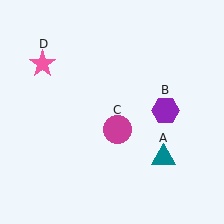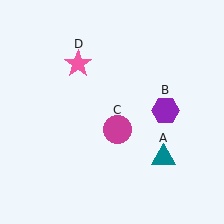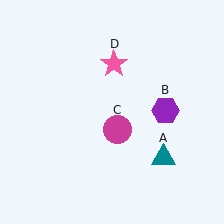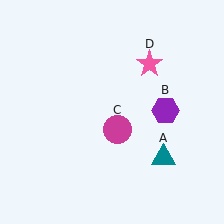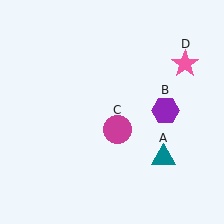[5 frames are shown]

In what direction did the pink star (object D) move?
The pink star (object D) moved right.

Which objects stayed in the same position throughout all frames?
Teal triangle (object A) and purple hexagon (object B) and magenta circle (object C) remained stationary.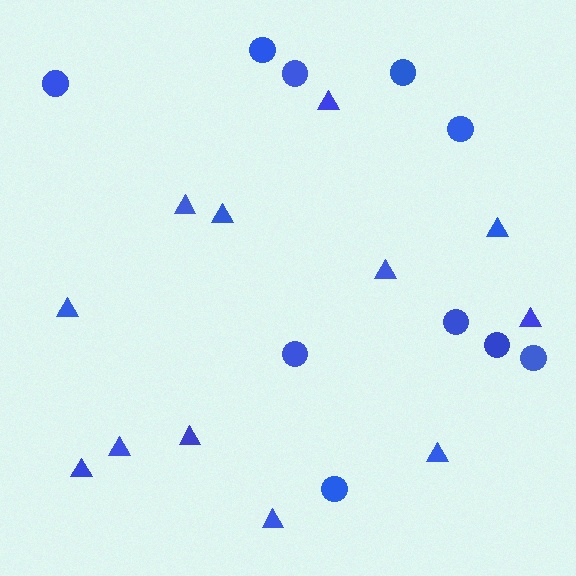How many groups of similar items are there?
There are 2 groups: one group of circles (10) and one group of triangles (12).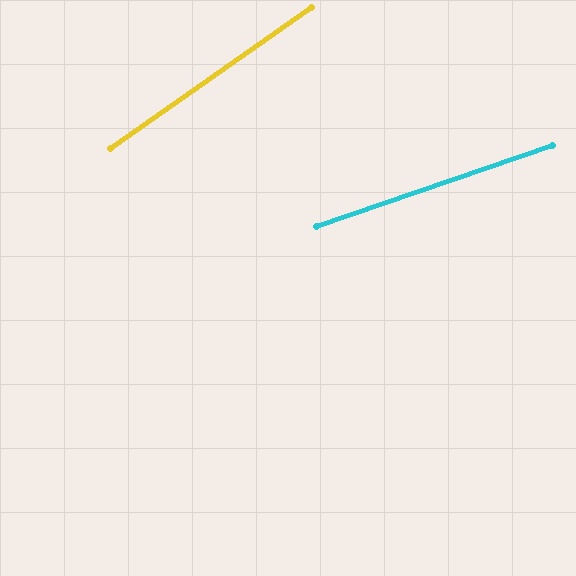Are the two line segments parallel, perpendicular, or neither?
Neither parallel nor perpendicular — they differ by about 16°.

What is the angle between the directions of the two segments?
Approximately 16 degrees.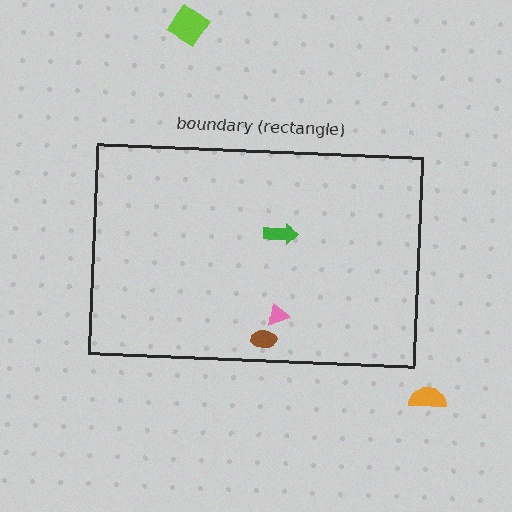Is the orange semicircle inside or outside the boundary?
Outside.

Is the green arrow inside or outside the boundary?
Inside.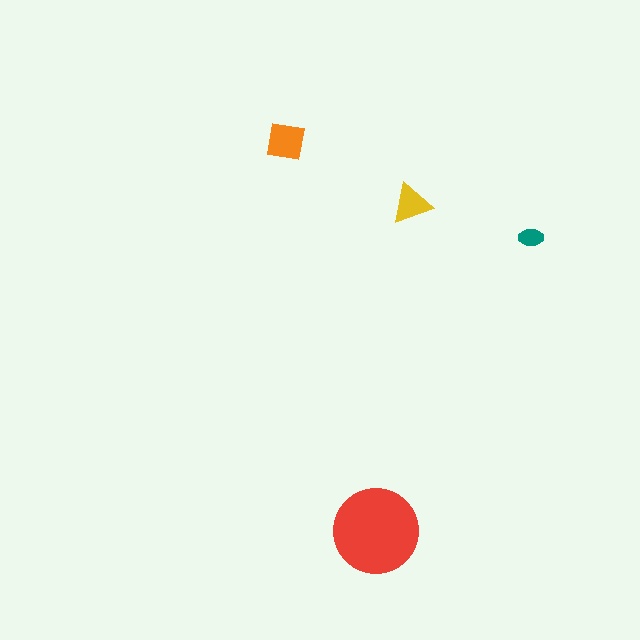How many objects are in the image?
There are 4 objects in the image.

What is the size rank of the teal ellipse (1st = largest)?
4th.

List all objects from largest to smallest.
The red circle, the orange square, the yellow triangle, the teal ellipse.